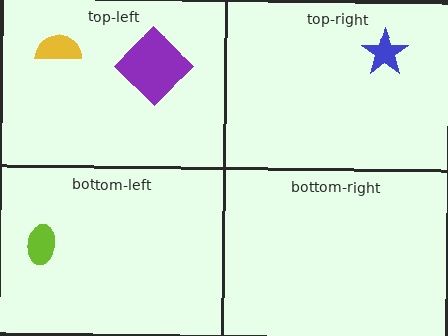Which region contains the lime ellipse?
The bottom-left region.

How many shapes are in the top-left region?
2.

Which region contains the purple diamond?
The top-left region.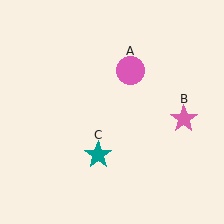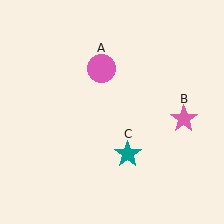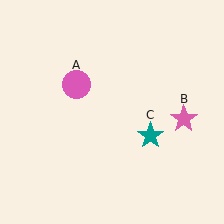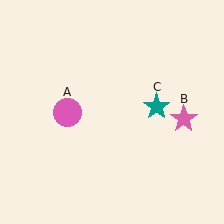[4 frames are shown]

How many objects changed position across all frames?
2 objects changed position: pink circle (object A), teal star (object C).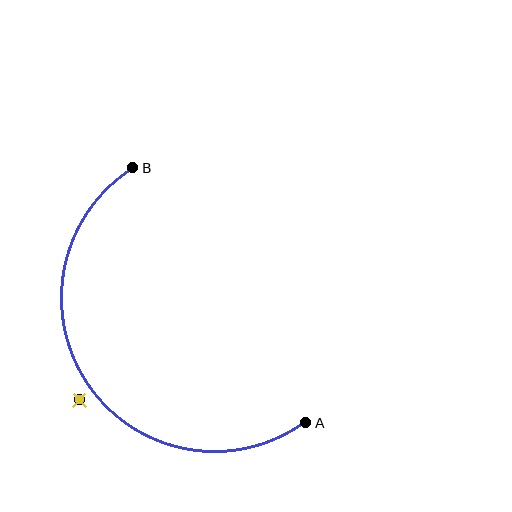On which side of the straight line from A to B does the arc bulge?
The arc bulges below and to the left of the straight line connecting A and B.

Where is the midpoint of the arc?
The arc midpoint is the point on the curve farthest from the straight line joining A and B. It sits below and to the left of that line.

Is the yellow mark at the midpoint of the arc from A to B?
No — the yellow mark does not lie on the arc at all. It sits slightly outside the curve.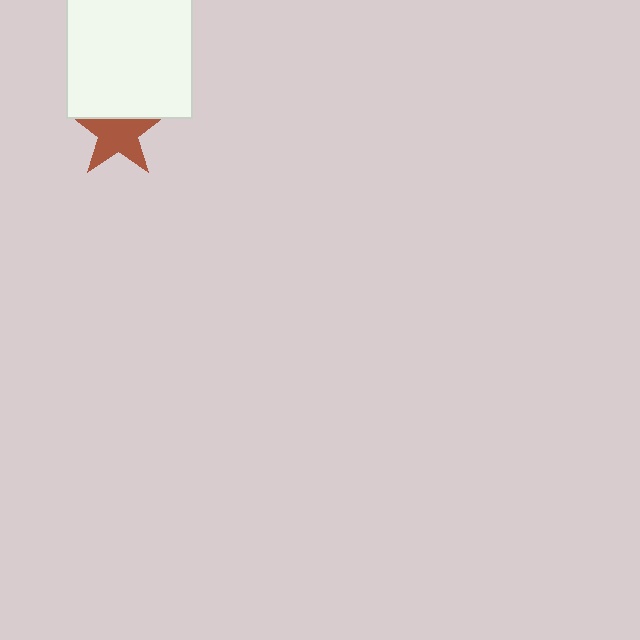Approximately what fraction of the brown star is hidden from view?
Roughly 31% of the brown star is hidden behind the white square.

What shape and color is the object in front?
The object in front is a white square.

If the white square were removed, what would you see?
You would see the complete brown star.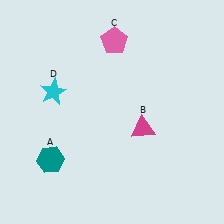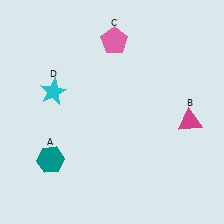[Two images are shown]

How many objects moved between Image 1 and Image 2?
1 object moved between the two images.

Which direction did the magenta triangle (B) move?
The magenta triangle (B) moved right.